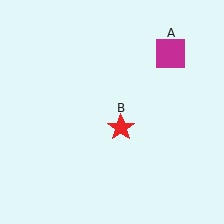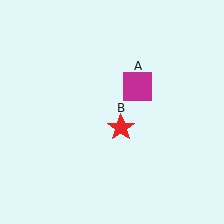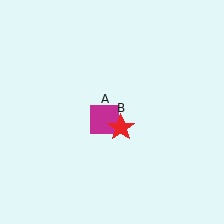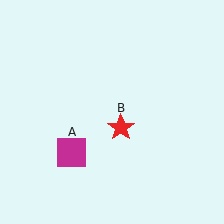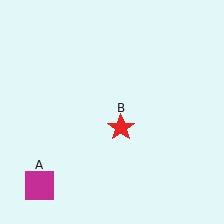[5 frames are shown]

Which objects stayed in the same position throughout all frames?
Red star (object B) remained stationary.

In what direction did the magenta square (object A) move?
The magenta square (object A) moved down and to the left.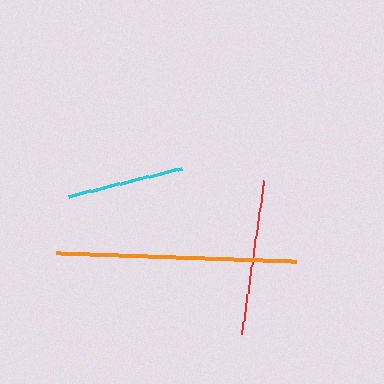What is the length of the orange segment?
The orange segment is approximately 241 pixels long.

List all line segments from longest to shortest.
From longest to shortest: orange, red, cyan.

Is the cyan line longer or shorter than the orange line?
The orange line is longer than the cyan line.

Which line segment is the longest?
The orange line is the longest at approximately 241 pixels.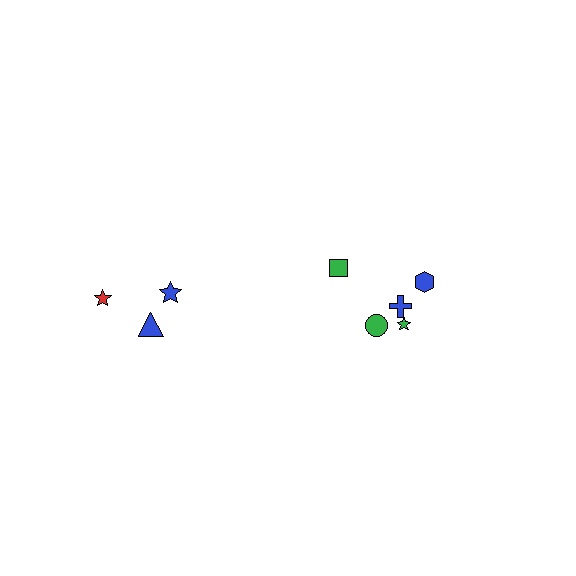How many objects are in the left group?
There are 3 objects.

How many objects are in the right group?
There are 5 objects.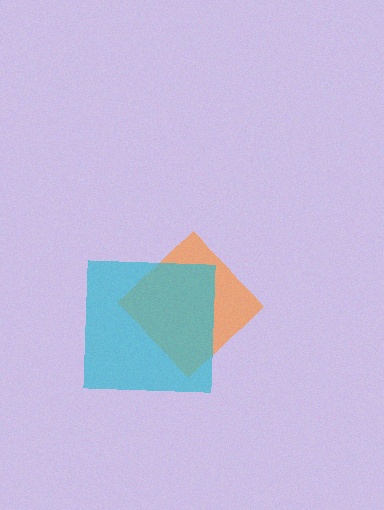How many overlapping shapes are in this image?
There are 2 overlapping shapes in the image.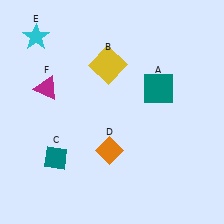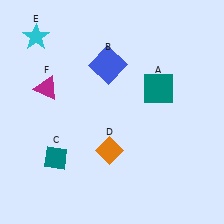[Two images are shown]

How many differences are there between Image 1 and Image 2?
There is 1 difference between the two images.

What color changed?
The square (B) changed from yellow in Image 1 to blue in Image 2.